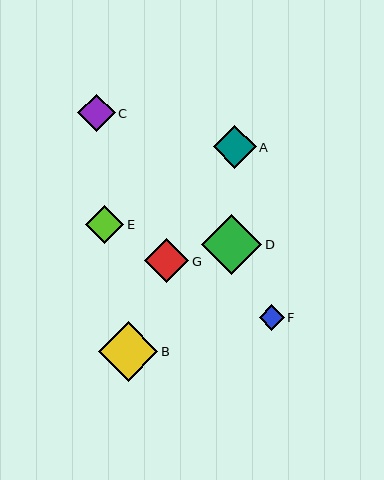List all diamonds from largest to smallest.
From largest to smallest: D, B, G, A, E, C, F.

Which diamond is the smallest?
Diamond F is the smallest with a size of approximately 25 pixels.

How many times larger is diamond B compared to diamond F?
Diamond B is approximately 2.3 times the size of diamond F.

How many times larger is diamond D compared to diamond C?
Diamond D is approximately 1.6 times the size of diamond C.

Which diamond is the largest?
Diamond D is the largest with a size of approximately 60 pixels.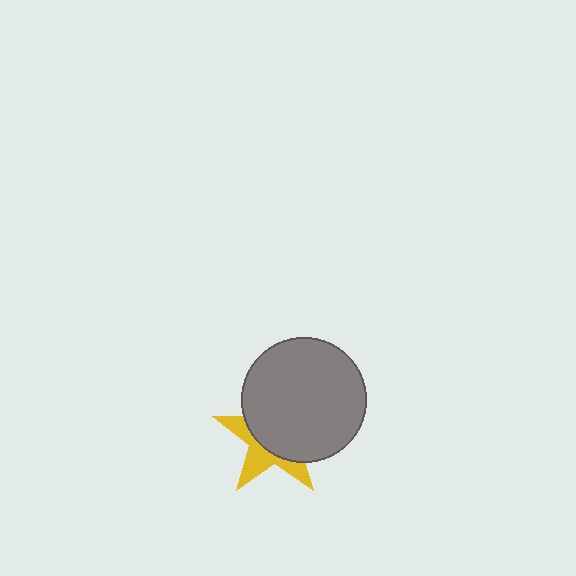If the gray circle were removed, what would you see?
You would see the complete yellow star.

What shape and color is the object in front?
The object in front is a gray circle.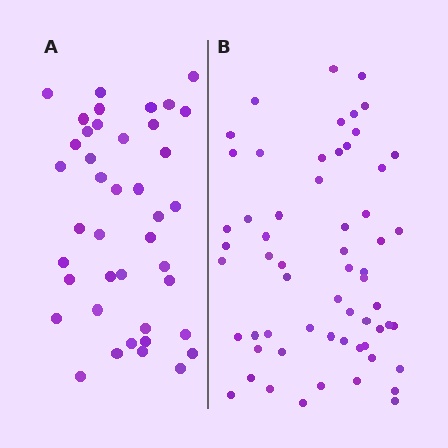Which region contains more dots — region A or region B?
Region B (the right region) has more dots.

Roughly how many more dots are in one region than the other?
Region B has approximately 20 more dots than region A.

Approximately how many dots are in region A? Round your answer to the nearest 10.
About 40 dots. (The exact count is 41, which rounds to 40.)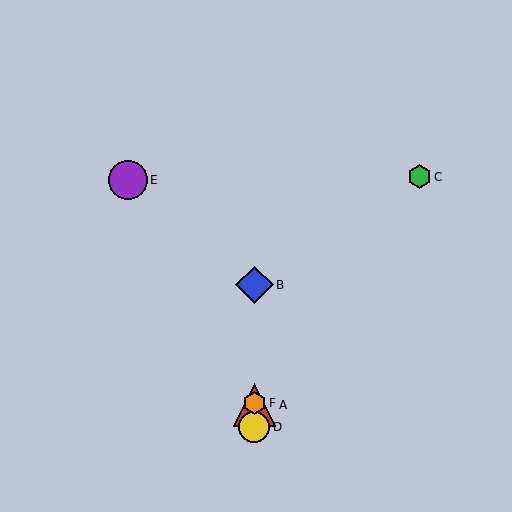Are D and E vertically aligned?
No, D is at x≈254 and E is at x≈128.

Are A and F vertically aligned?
Yes, both are at x≈254.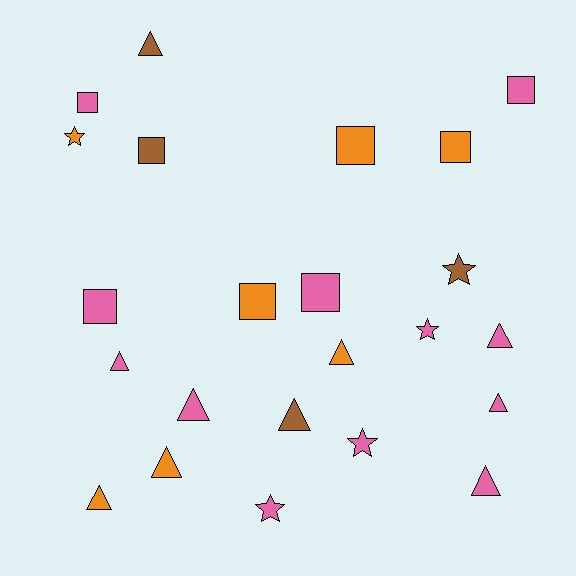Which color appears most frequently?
Pink, with 12 objects.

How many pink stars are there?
There are 3 pink stars.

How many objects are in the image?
There are 23 objects.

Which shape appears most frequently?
Triangle, with 10 objects.